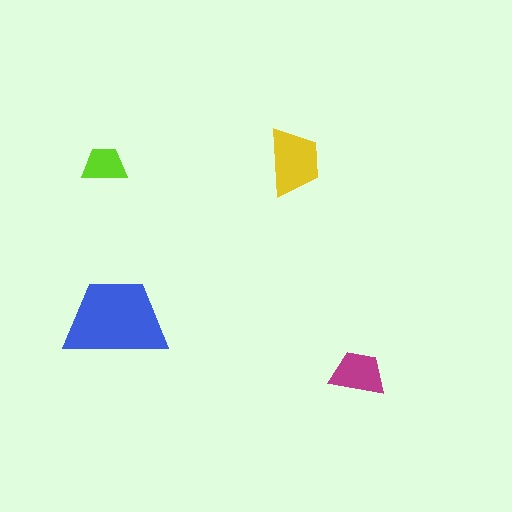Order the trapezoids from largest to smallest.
the blue one, the yellow one, the magenta one, the lime one.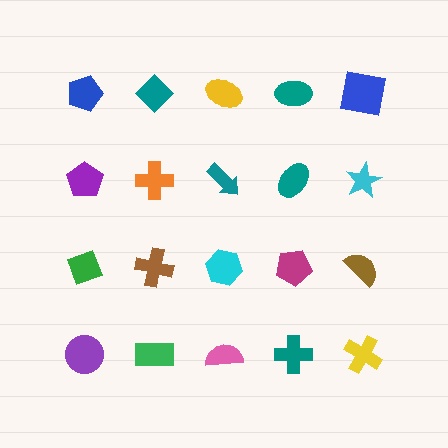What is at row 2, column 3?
A teal arrow.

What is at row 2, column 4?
A teal ellipse.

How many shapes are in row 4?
5 shapes.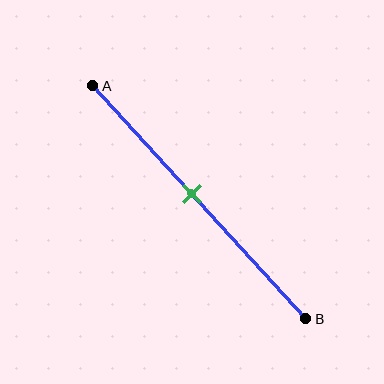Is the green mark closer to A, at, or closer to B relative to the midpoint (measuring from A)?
The green mark is closer to point A than the midpoint of segment AB.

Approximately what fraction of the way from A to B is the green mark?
The green mark is approximately 45% of the way from A to B.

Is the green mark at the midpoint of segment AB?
No, the mark is at about 45% from A, not at the 50% midpoint.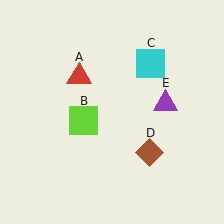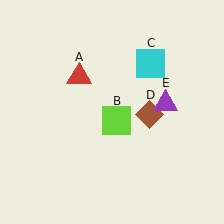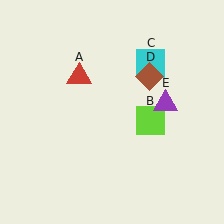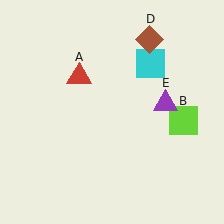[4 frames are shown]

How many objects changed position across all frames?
2 objects changed position: lime square (object B), brown diamond (object D).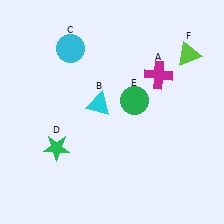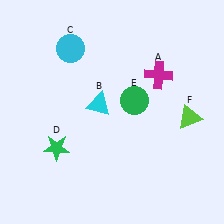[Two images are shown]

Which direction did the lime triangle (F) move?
The lime triangle (F) moved down.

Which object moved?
The lime triangle (F) moved down.